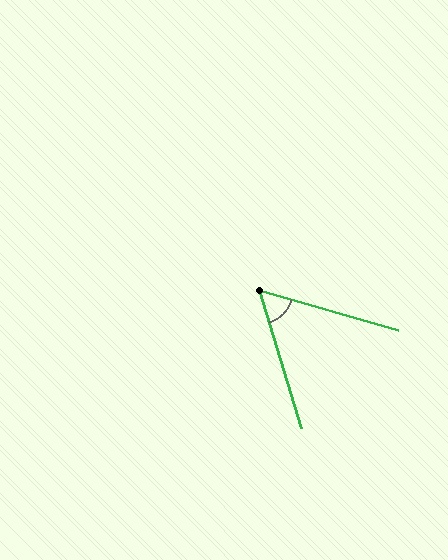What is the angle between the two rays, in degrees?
Approximately 57 degrees.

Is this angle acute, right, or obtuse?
It is acute.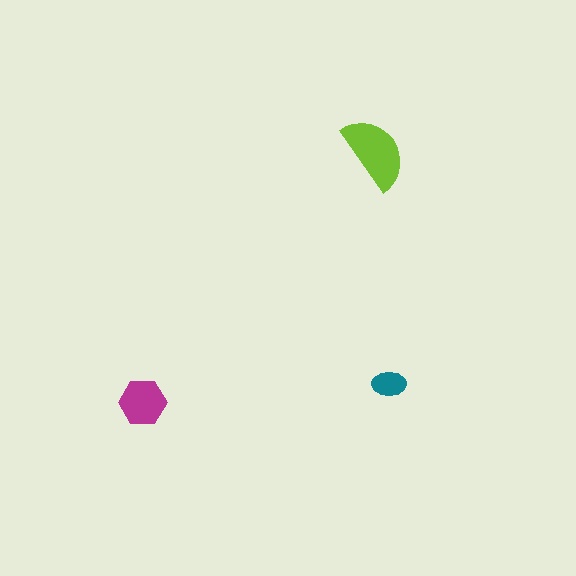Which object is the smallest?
The teal ellipse.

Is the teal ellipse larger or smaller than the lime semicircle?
Smaller.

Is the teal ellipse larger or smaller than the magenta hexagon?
Smaller.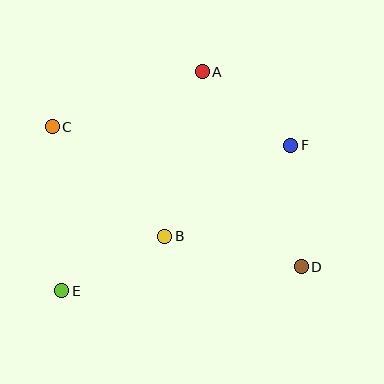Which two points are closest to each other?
Points A and F are closest to each other.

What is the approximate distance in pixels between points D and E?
The distance between D and E is approximately 241 pixels.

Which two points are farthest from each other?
Points C and D are farthest from each other.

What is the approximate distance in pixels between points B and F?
The distance between B and F is approximately 155 pixels.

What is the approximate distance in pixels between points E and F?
The distance between E and F is approximately 271 pixels.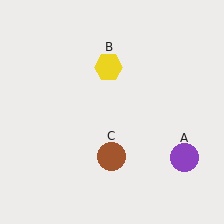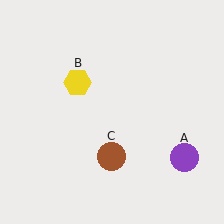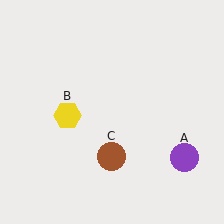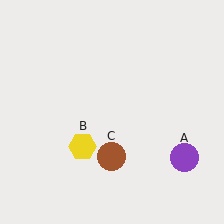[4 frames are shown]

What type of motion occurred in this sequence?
The yellow hexagon (object B) rotated counterclockwise around the center of the scene.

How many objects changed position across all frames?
1 object changed position: yellow hexagon (object B).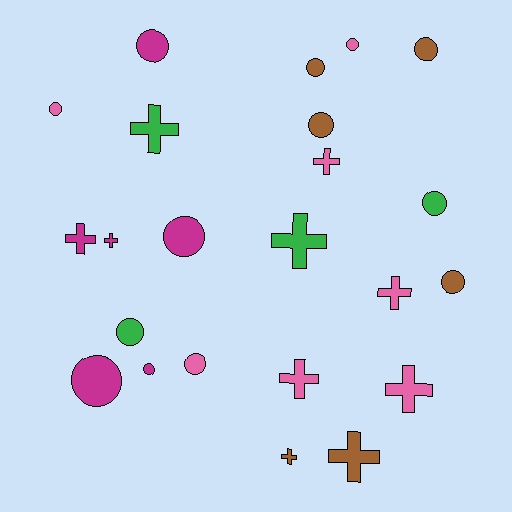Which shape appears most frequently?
Circle, with 13 objects.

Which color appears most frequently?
Pink, with 7 objects.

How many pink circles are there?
There are 3 pink circles.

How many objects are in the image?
There are 23 objects.